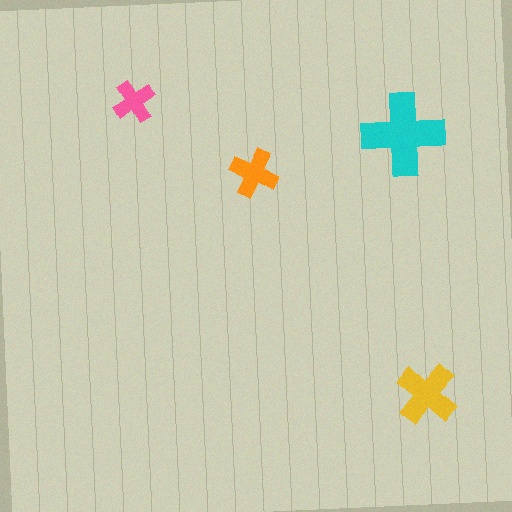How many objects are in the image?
There are 4 objects in the image.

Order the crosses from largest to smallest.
the cyan one, the yellow one, the orange one, the pink one.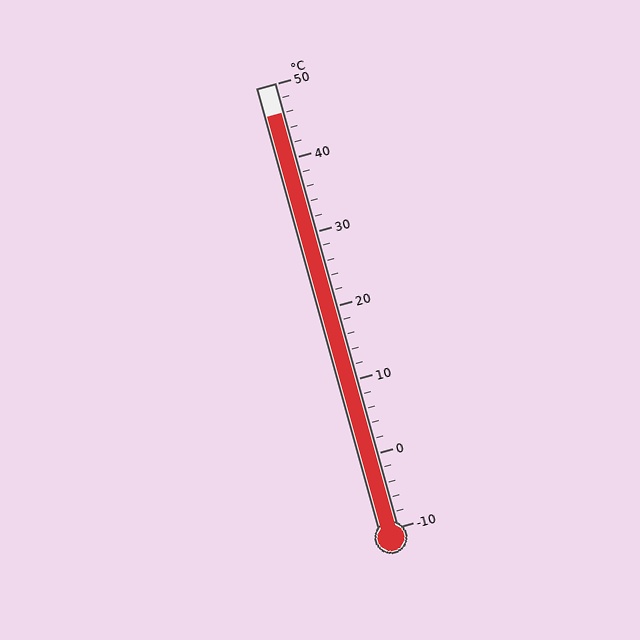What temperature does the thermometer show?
The thermometer shows approximately 46°C.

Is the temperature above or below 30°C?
The temperature is above 30°C.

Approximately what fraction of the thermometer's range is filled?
The thermometer is filled to approximately 95% of its range.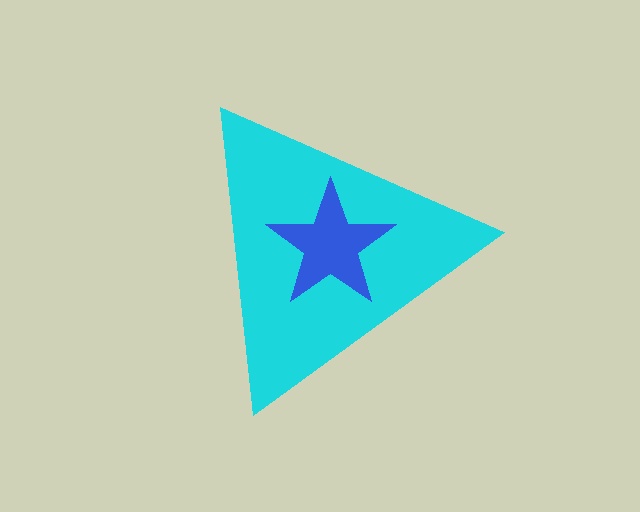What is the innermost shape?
The blue star.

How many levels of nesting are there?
2.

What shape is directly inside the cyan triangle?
The blue star.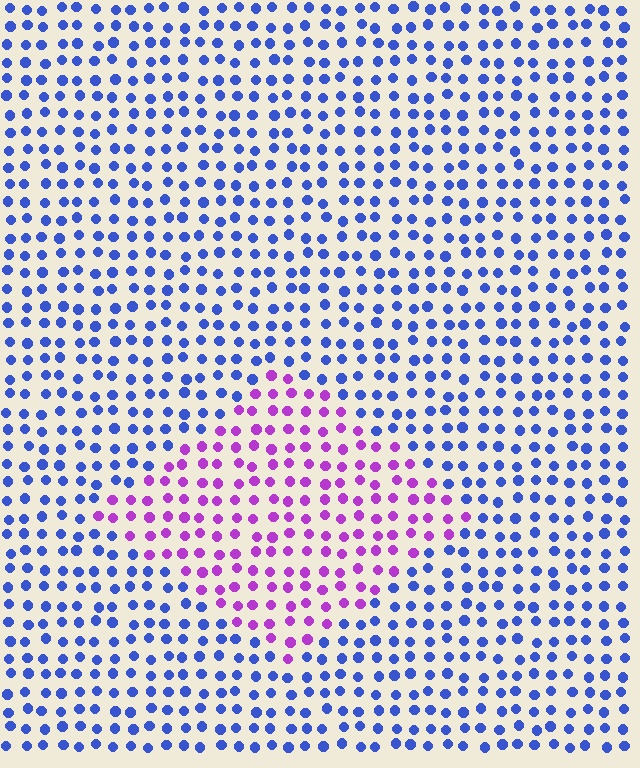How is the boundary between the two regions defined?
The boundary is defined purely by a slight shift in hue (about 62 degrees). Spacing, size, and orientation are identical on both sides.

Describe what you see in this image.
The image is filled with small blue elements in a uniform arrangement. A diamond-shaped region is visible where the elements are tinted to a slightly different hue, forming a subtle color boundary.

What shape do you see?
I see a diamond.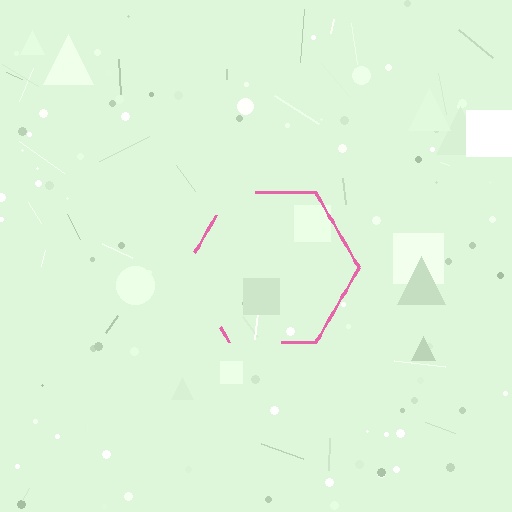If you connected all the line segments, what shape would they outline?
They would outline a hexagon.